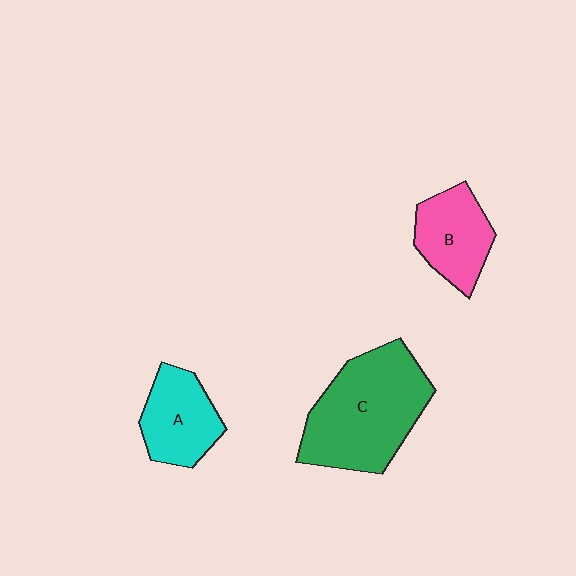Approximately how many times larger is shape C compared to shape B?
Approximately 1.9 times.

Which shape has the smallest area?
Shape B (pink).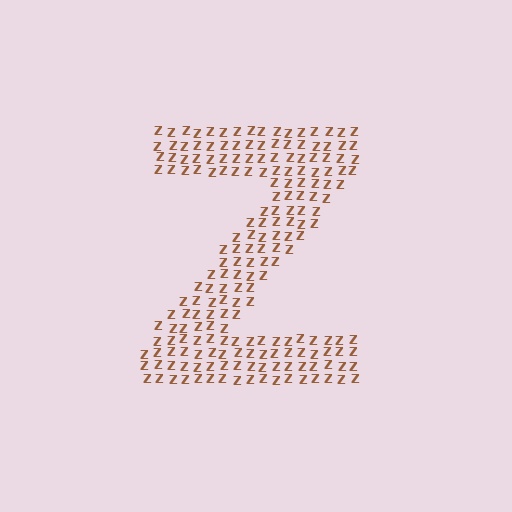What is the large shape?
The large shape is the letter Z.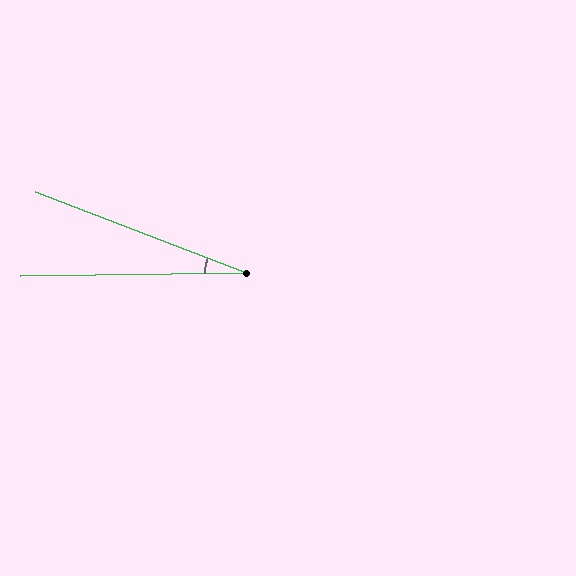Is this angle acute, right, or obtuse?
It is acute.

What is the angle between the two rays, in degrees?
Approximately 22 degrees.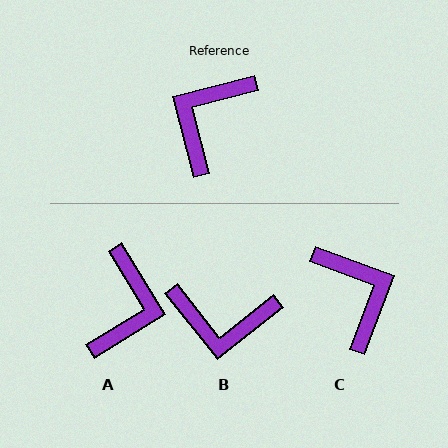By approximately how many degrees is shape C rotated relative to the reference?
Approximately 125 degrees clockwise.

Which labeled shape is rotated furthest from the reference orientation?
A, about 163 degrees away.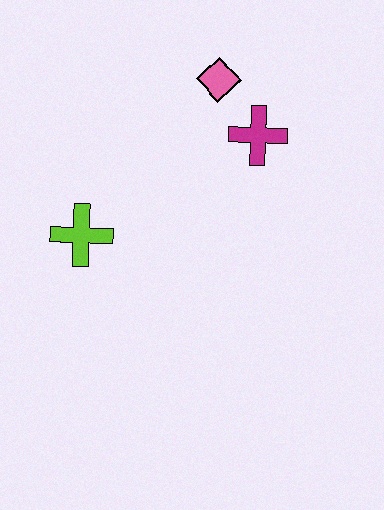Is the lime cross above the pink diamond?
No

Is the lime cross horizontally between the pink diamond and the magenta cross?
No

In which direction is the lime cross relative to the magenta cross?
The lime cross is to the left of the magenta cross.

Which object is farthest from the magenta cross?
The lime cross is farthest from the magenta cross.